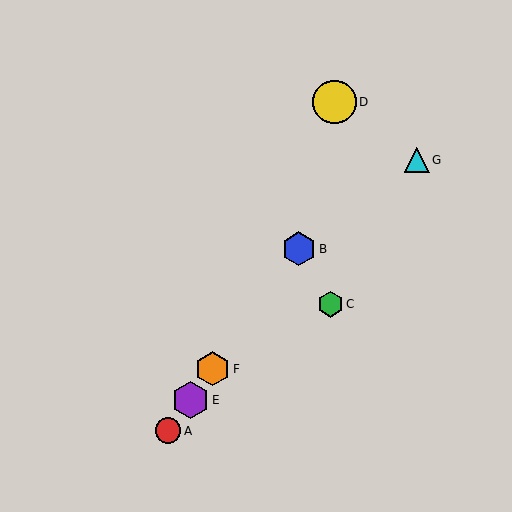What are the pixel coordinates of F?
Object F is at (213, 369).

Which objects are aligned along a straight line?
Objects A, B, E, F are aligned along a straight line.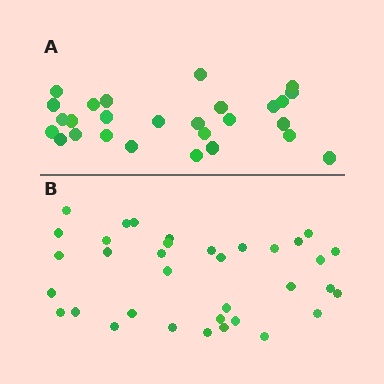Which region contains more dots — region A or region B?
Region B (the bottom region) has more dots.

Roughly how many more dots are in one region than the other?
Region B has roughly 8 or so more dots than region A.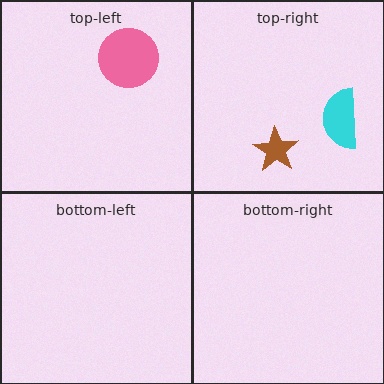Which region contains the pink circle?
The top-left region.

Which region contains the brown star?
The top-right region.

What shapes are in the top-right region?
The brown star, the cyan semicircle.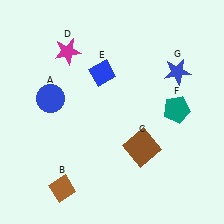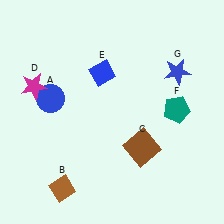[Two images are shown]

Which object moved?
The magenta star (D) moved down.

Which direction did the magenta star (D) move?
The magenta star (D) moved down.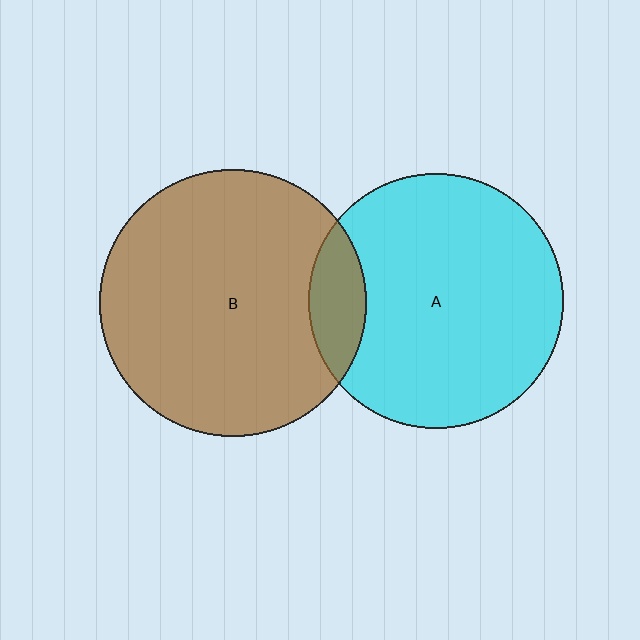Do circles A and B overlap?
Yes.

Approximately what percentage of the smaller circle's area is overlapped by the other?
Approximately 15%.